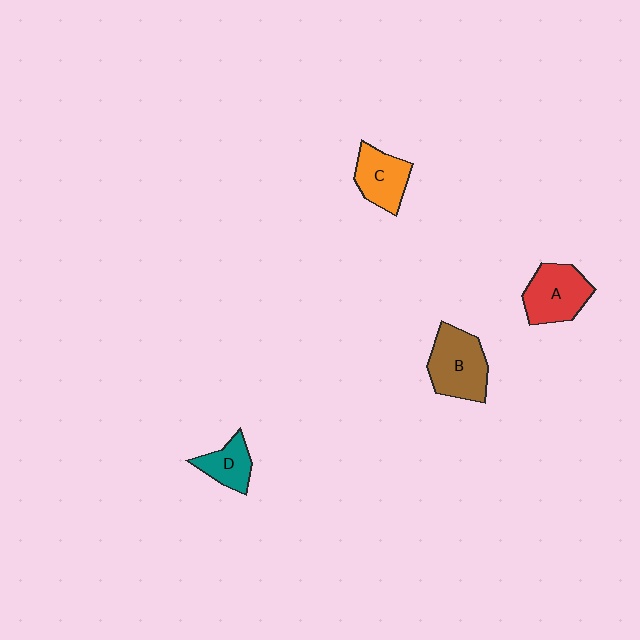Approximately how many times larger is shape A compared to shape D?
Approximately 1.5 times.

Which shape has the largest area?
Shape B (brown).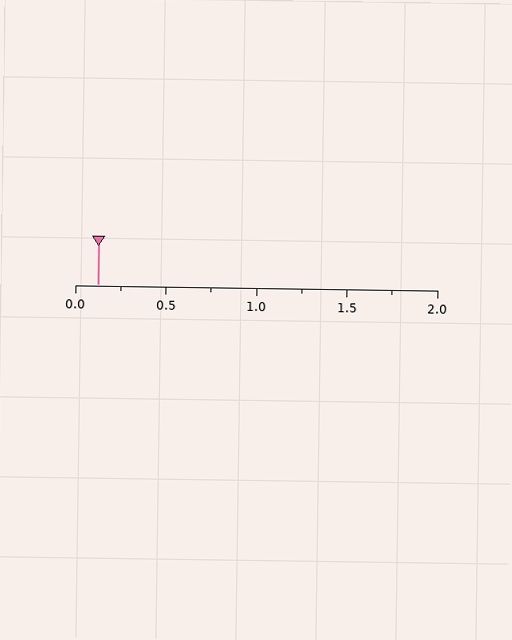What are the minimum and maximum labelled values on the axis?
The axis runs from 0.0 to 2.0.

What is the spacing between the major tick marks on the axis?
The major ticks are spaced 0.5 apart.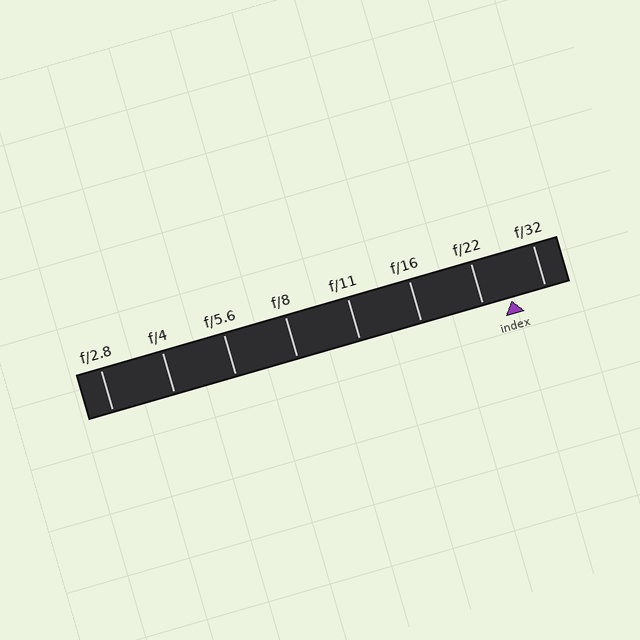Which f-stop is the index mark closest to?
The index mark is closest to f/22.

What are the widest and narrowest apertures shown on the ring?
The widest aperture shown is f/2.8 and the narrowest is f/32.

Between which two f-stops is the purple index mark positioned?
The index mark is between f/22 and f/32.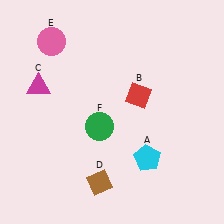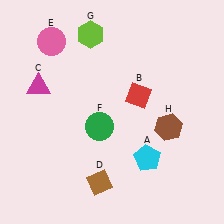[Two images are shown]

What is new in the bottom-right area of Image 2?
A brown hexagon (H) was added in the bottom-right area of Image 2.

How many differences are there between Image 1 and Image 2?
There are 2 differences between the two images.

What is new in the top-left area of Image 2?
A lime hexagon (G) was added in the top-left area of Image 2.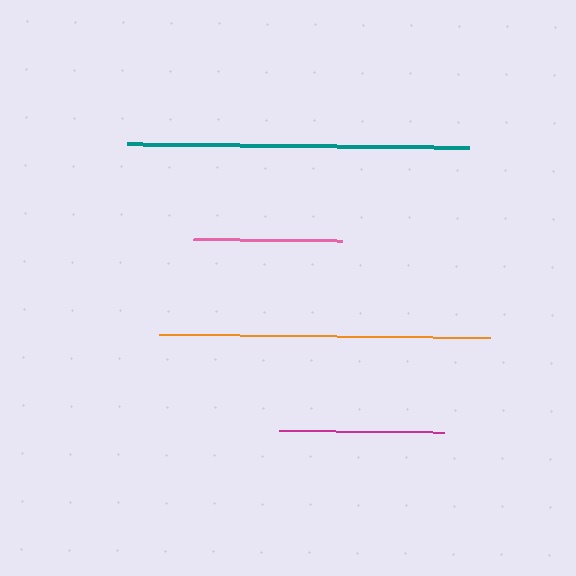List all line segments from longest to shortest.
From longest to shortest: teal, orange, magenta, pink.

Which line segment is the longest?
The teal line is the longest at approximately 342 pixels.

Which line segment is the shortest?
The pink line is the shortest at approximately 149 pixels.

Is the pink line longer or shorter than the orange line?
The orange line is longer than the pink line.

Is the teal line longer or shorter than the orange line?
The teal line is longer than the orange line.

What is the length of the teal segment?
The teal segment is approximately 342 pixels long.